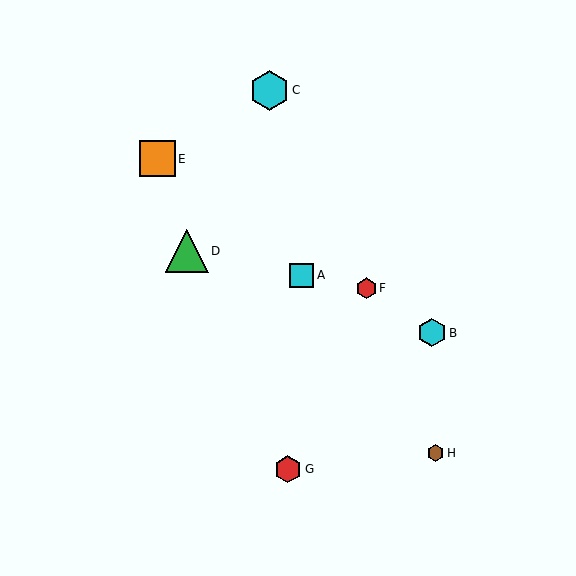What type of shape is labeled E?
Shape E is an orange square.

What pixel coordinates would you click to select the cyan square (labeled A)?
Click at (302, 275) to select the cyan square A.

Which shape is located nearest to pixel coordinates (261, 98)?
The cyan hexagon (labeled C) at (270, 90) is nearest to that location.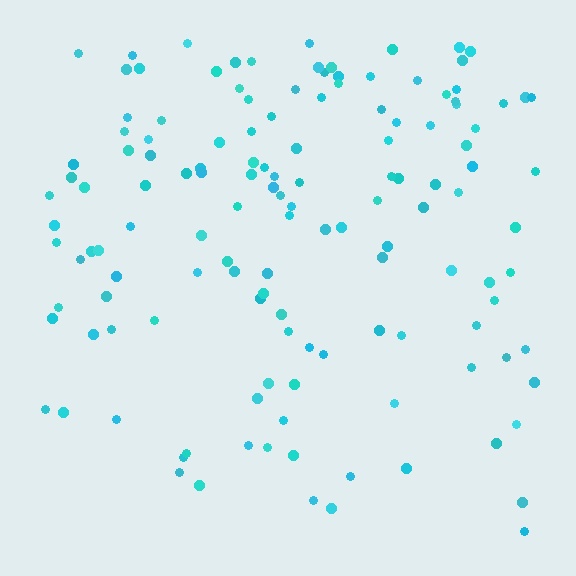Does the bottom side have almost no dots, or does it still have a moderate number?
Still a moderate number, just noticeably fewer than the top.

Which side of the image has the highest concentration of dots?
The top.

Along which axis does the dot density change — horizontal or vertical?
Vertical.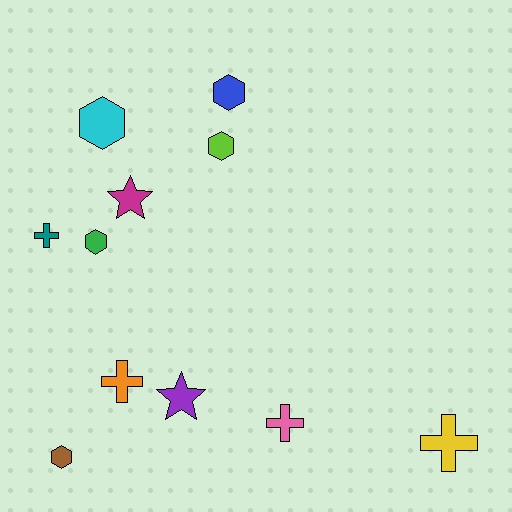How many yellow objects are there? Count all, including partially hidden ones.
There is 1 yellow object.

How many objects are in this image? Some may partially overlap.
There are 11 objects.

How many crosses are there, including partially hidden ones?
There are 4 crosses.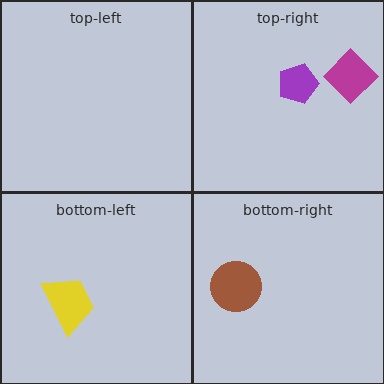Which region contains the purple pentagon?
The top-right region.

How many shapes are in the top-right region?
2.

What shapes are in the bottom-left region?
The yellow trapezoid.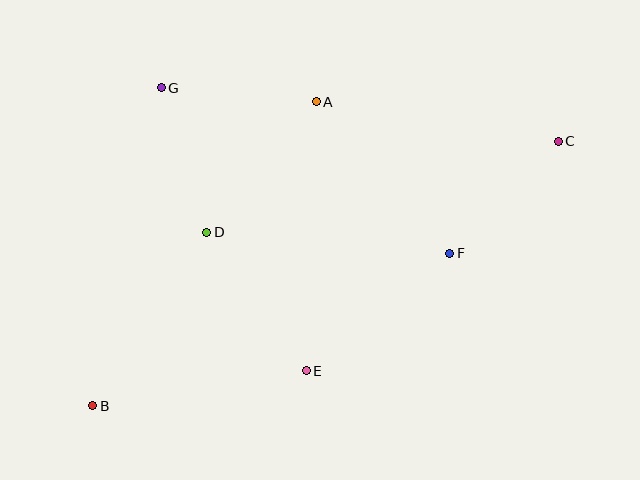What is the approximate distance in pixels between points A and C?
The distance between A and C is approximately 245 pixels.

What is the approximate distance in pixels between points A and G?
The distance between A and G is approximately 155 pixels.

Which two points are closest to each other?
Points D and G are closest to each other.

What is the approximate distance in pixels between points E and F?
The distance between E and F is approximately 186 pixels.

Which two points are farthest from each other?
Points B and C are farthest from each other.